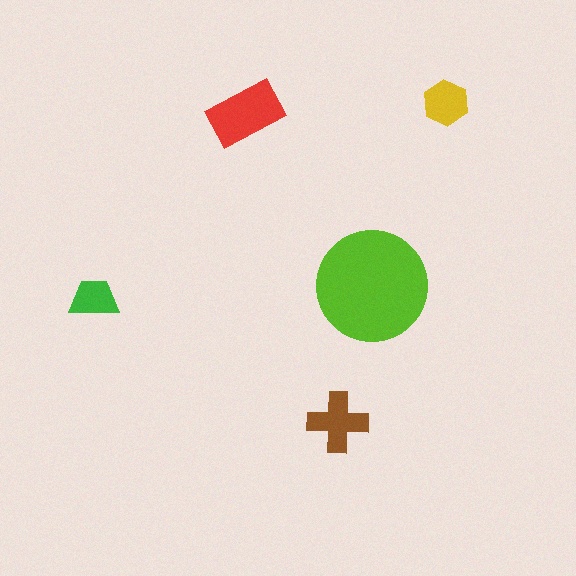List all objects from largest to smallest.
The lime circle, the red rectangle, the brown cross, the yellow hexagon, the green trapezoid.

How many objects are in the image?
There are 5 objects in the image.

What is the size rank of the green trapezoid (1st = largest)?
5th.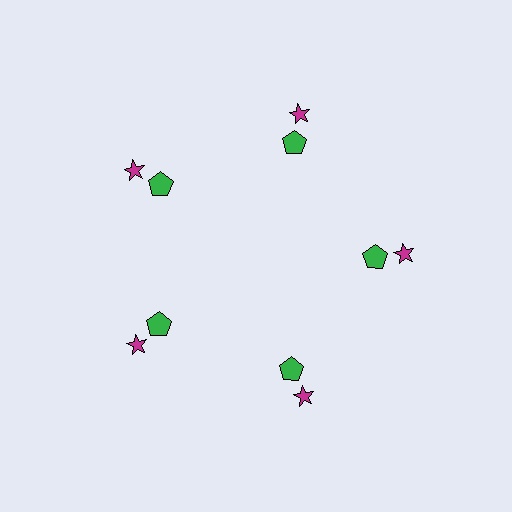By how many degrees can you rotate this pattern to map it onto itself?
The pattern maps onto itself every 72 degrees of rotation.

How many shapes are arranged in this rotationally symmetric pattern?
There are 10 shapes, arranged in 5 groups of 2.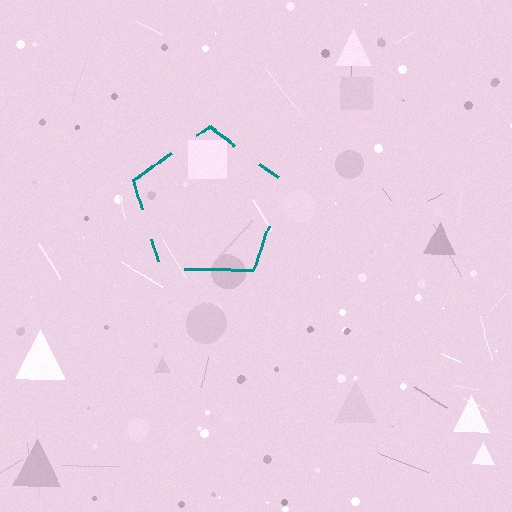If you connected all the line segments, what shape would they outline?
They would outline a pentagon.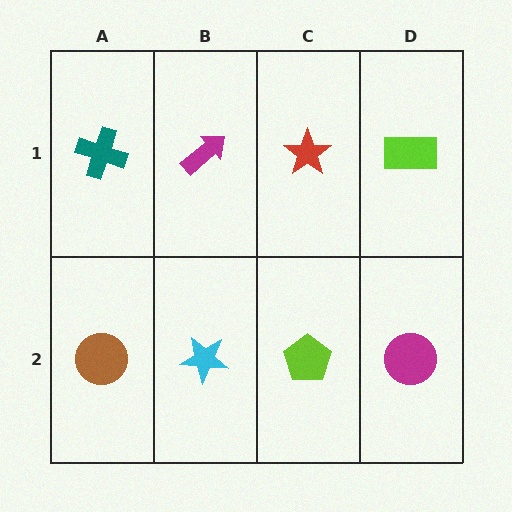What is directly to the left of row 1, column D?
A red star.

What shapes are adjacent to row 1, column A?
A brown circle (row 2, column A), a magenta arrow (row 1, column B).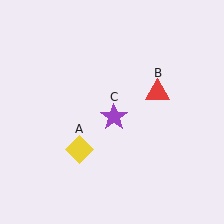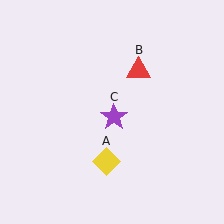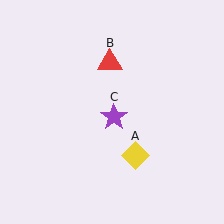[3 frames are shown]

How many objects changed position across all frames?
2 objects changed position: yellow diamond (object A), red triangle (object B).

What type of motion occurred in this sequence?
The yellow diamond (object A), red triangle (object B) rotated counterclockwise around the center of the scene.